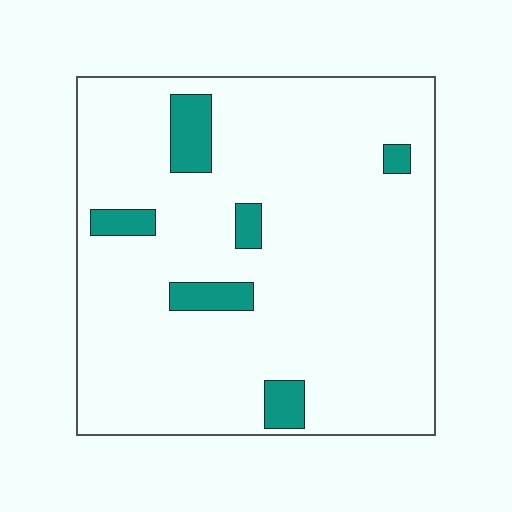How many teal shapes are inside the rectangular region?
6.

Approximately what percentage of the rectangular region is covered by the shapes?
Approximately 10%.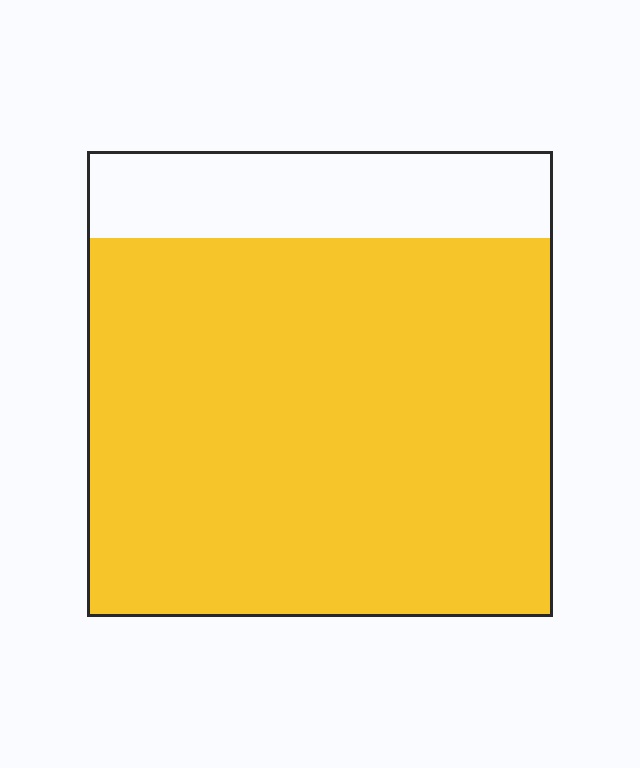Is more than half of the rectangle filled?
Yes.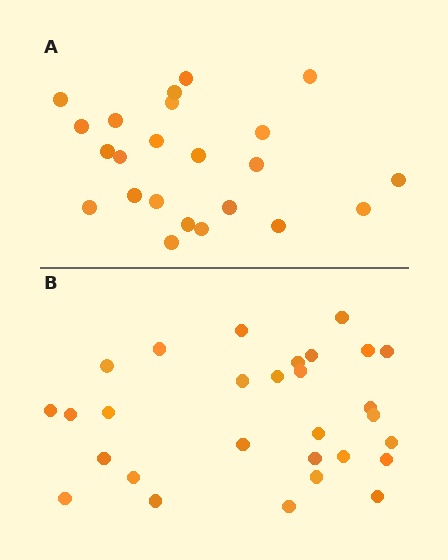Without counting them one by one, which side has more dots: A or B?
Region B (the bottom region) has more dots.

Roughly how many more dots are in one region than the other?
Region B has about 6 more dots than region A.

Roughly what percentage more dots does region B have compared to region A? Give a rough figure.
About 25% more.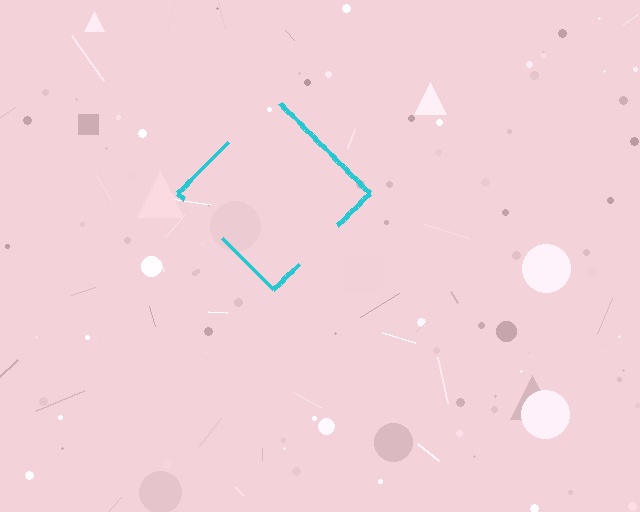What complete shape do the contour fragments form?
The contour fragments form a diamond.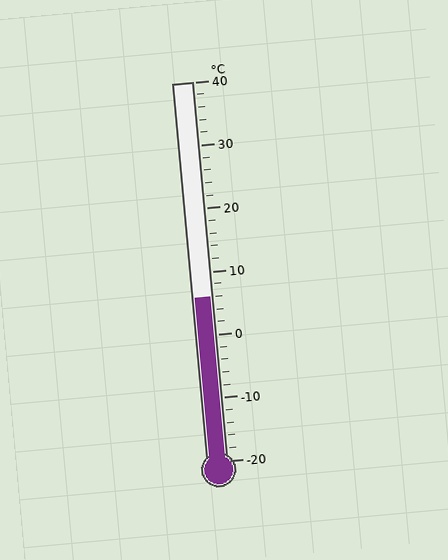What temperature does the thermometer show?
The thermometer shows approximately 6°C.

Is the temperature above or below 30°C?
The temperature is below 30°C.